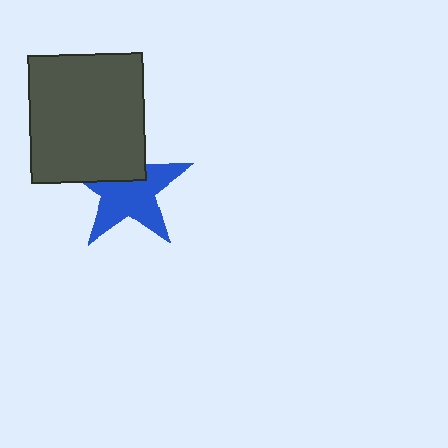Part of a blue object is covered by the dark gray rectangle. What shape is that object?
It is a star.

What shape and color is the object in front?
The object in front is a dark gray rectangle.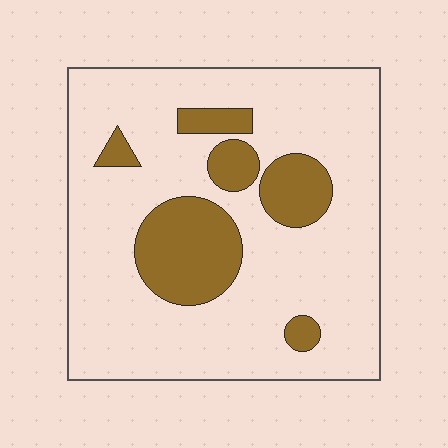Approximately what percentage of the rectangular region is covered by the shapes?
Approximately 20%.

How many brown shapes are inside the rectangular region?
6.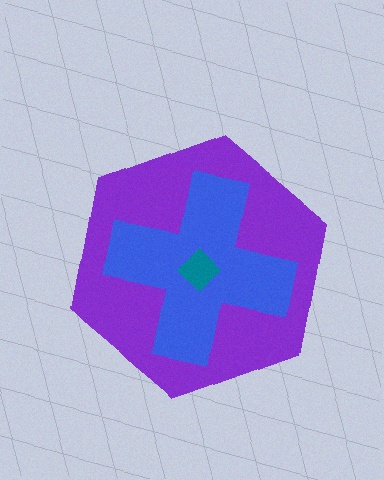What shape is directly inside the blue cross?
The teal diamond.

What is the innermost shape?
The teal diamond.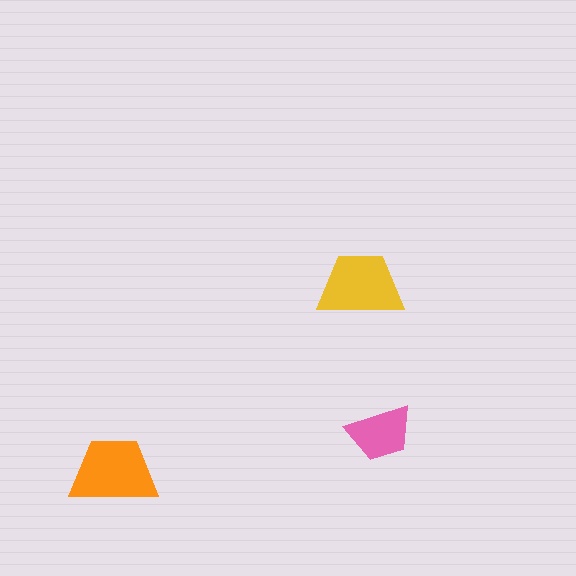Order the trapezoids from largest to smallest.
the orange one, the yellow one, the pink one.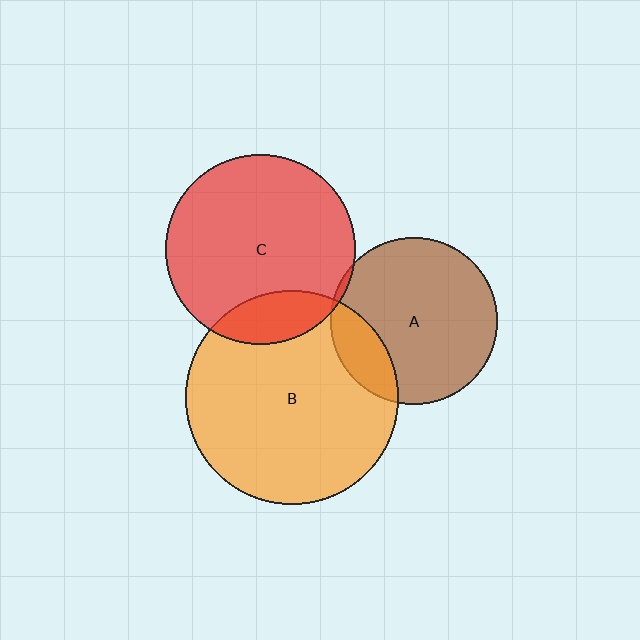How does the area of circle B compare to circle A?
Approximately 1.6 times.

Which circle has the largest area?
Circle B (orange).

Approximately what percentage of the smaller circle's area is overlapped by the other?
Approximately 20%.